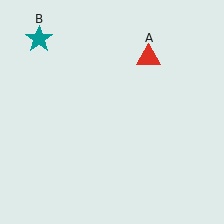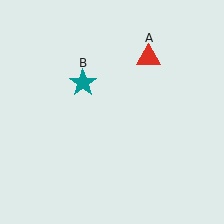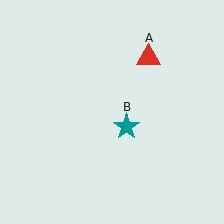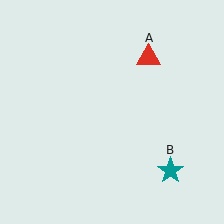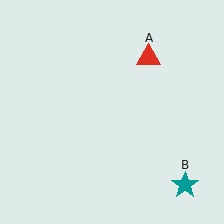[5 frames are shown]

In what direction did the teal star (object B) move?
The teal star (object B) moved down and to the right.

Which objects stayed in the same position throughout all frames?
Red triangle (object A) remained stationary.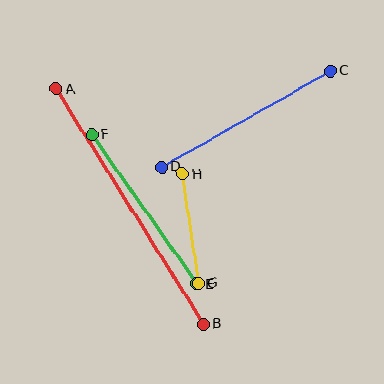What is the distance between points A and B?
The distance is approximately 277 pixels.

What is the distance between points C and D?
The distance is approximately 195 pixels.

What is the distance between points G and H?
The distance is approximately 110 pixels.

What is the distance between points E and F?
The distance is approximately 182 pixels.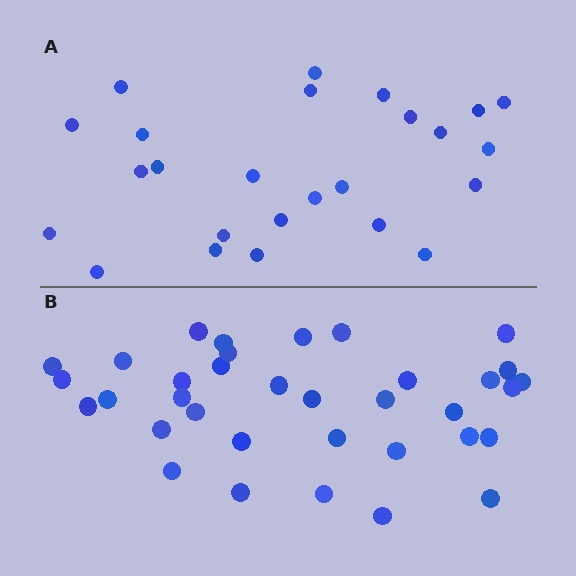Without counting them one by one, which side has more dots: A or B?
Region B (the bottom region) has more dots.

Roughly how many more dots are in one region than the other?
Region B has roughly 10 or so more dots than region A.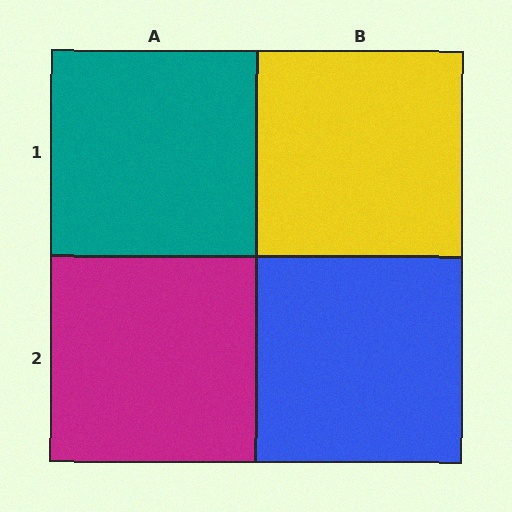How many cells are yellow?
1 cell is yellow.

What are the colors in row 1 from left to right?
Teal, yellow.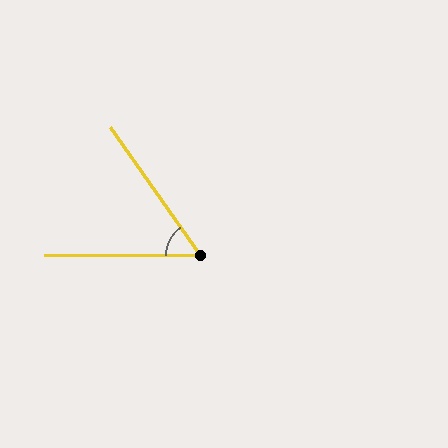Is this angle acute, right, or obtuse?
It is acute.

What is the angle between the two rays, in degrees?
Approximately 55 degrees.